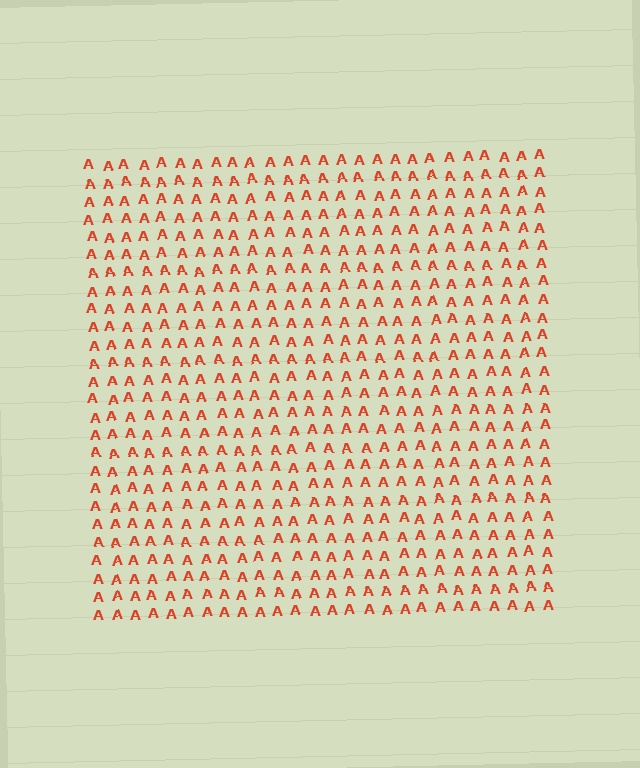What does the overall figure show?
The overall figure shows a square.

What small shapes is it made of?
It is made of small letter A's.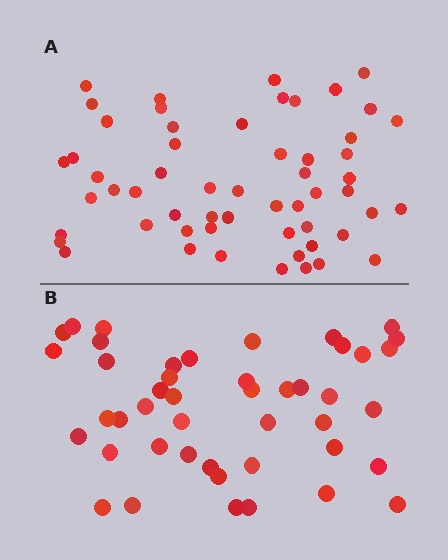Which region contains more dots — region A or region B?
Region A (the top region) has more dots.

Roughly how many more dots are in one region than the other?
Region A has roughly 12 or so more dots than region B.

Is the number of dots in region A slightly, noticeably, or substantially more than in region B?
Region A has only slightly more — the two regions are fairly close. The ratio is roughly 1.2 to 1.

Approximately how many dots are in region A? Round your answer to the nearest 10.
About 60 dots. (The exact count is 56, which rounds to 60.)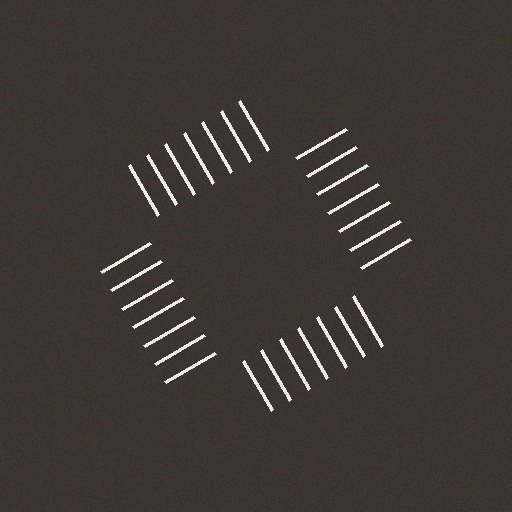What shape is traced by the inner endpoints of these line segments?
An illusory square — the line segments terminate on its edges but no continuous stroke is drawn.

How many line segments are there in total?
28 — 7 along each of the 4 edges.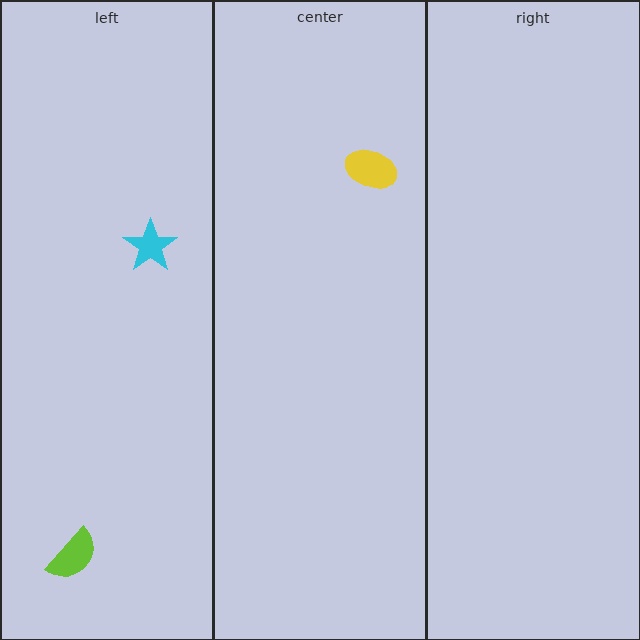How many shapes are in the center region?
1.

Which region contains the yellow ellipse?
The center region.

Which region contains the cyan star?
The left region.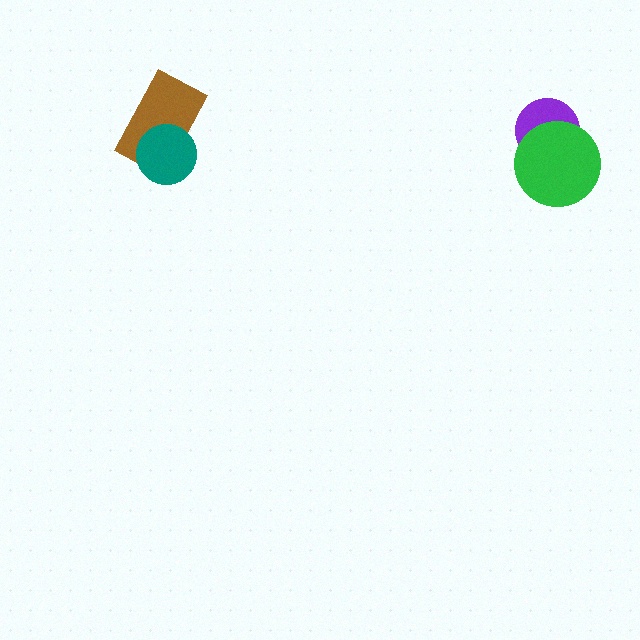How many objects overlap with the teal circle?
1 object overlaps with the teal circle.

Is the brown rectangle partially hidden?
Yes, it is partially covered by another shape.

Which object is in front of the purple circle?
The green circle is in front of the purple circle.